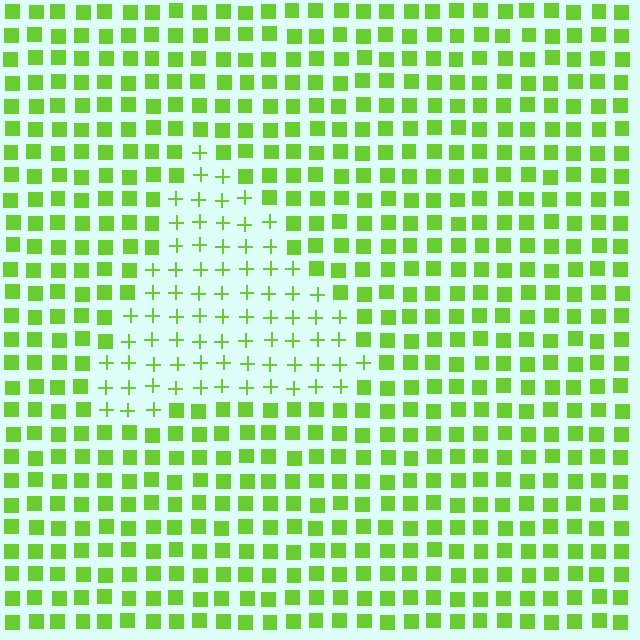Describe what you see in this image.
The image is filled with small lime elements arranged in a uniform grid. A triangle-shaped region contains plus signs, while the surrounding area contains squares. The boundary is defined purely by the change in element shape.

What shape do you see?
I see a triangle.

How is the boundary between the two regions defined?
The boundary is defined by a change in element shape: plus signs inside vs. squares outside. All elements share the same color and spacing.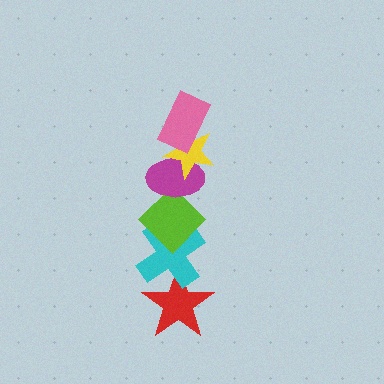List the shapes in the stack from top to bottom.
From top to bottom: the pink rectangle, the yellow star, the magenta ellipse, the lime diamond, the cyan cross, the red star.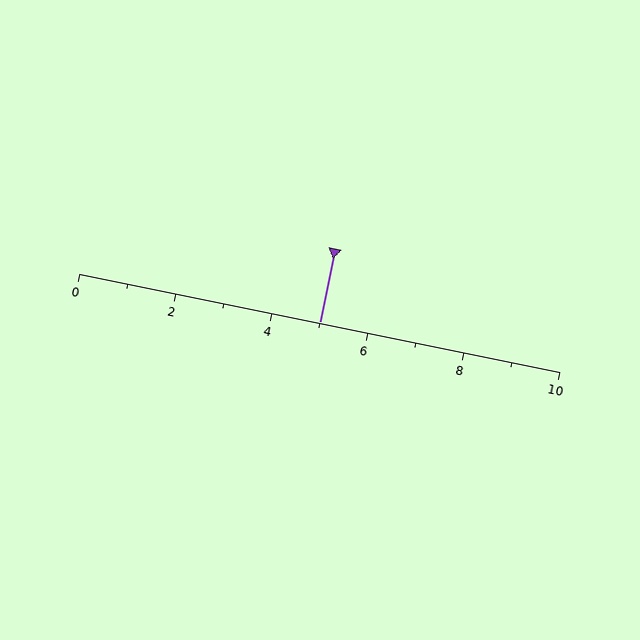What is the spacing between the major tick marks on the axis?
The major ticks are spaced 2 apart.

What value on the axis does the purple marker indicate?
The marker indicates approximately 5.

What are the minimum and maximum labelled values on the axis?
The axis runs from 0 to 10.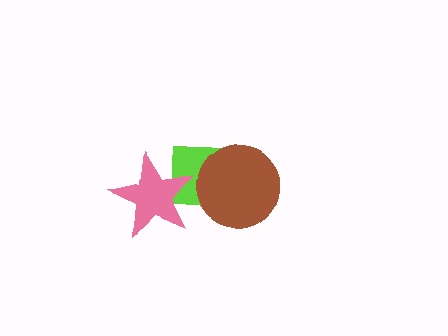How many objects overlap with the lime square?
2 objects overlap with the lime square.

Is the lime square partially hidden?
Yes, it is partially covered by another shape.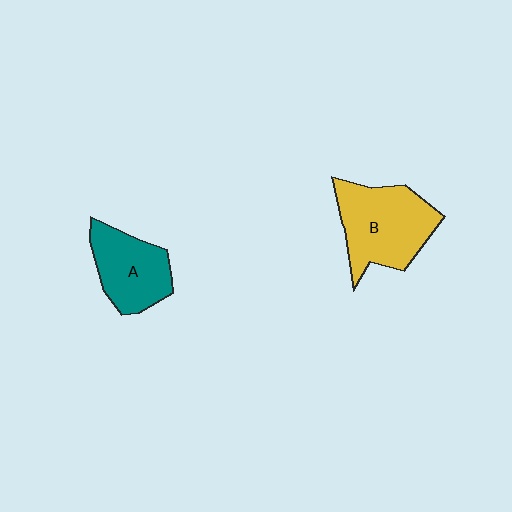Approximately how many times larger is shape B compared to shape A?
Approximately 1.3 times.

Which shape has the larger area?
Shape B (yellow).